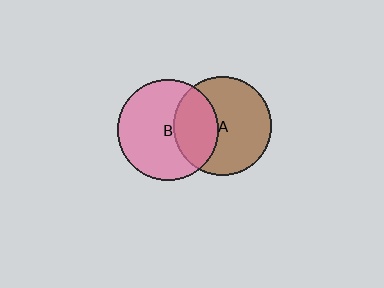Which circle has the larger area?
Circle B (pink).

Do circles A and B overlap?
Yes.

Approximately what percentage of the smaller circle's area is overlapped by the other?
Approximately 35%.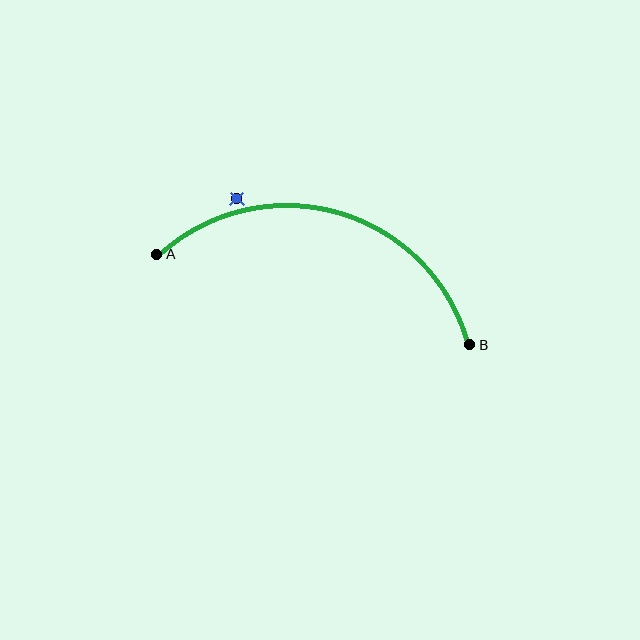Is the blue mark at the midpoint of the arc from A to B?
No — the blue mark does not lie on the arc at all. It sits slightly outside the curve.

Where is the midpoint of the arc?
The arc midpoint is the point on the curve farthest from the straight line joining A and B. It sits above that line.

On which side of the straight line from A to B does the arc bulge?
The arc bulges above the straight line connecting A and B.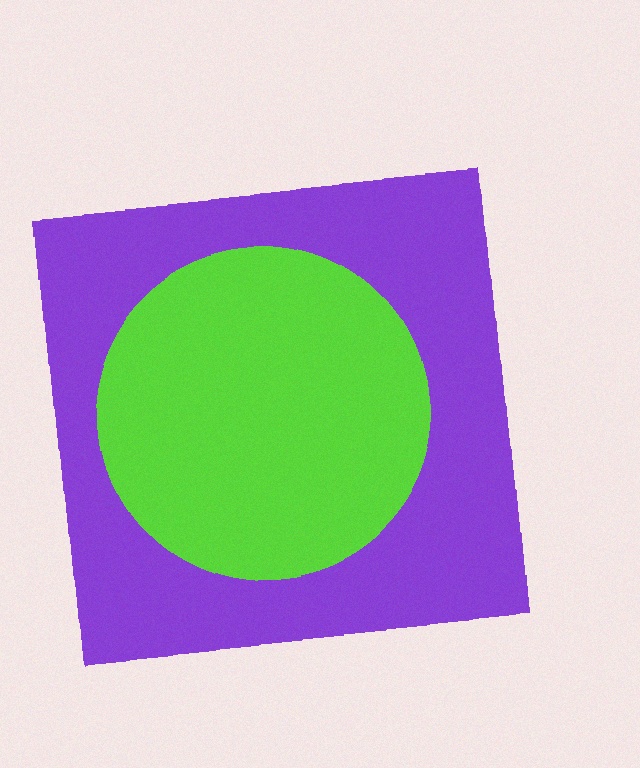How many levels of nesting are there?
2.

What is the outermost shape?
The purple square.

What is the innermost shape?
The lime circle.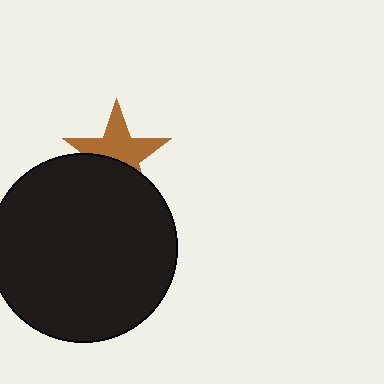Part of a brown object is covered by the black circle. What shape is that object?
It is a star.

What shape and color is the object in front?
The object in front is a black circle.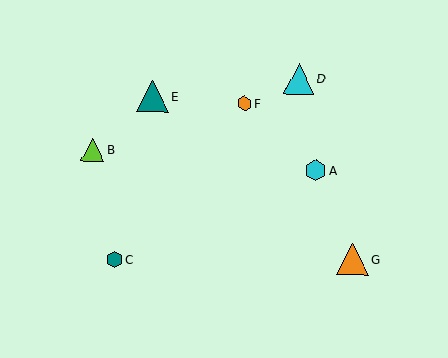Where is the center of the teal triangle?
The center of the teal triangle is at (152, 96).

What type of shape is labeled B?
Shape B is a lime triangle.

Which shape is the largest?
The teal triangle (labeled E) is the largest.